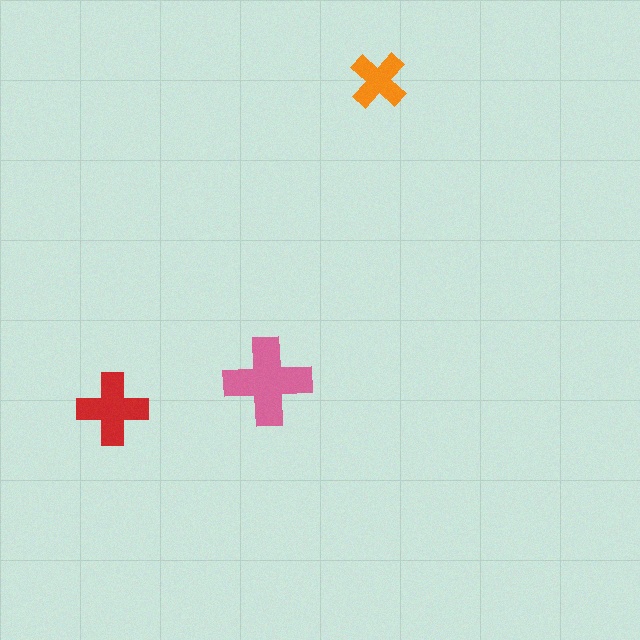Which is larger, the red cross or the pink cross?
The pink one.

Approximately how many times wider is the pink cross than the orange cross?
About 1.5 times wider.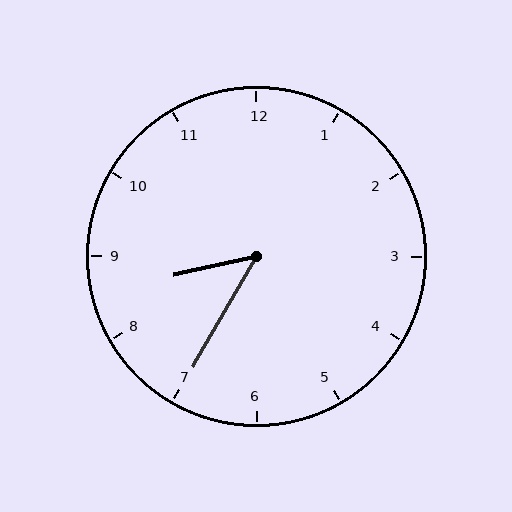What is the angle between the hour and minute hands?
Approximately 48 degrees.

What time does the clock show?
8:35.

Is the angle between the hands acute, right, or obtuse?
It is acute.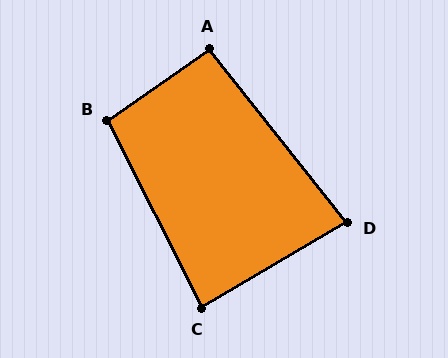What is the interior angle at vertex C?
Approximately 86 degrees (approximately right).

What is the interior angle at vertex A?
Approximately 94 degrees (approximately right).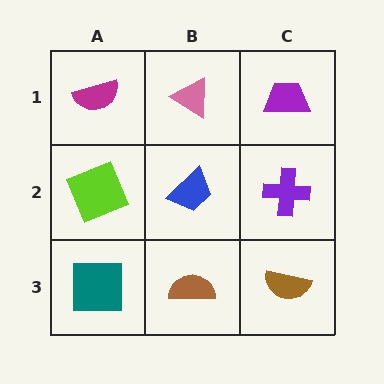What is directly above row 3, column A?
A lime square.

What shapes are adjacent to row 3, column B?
A blue trapezoid (row 2, column B), a teal square (row 3, column A), a brown semicircle (row 3, column C).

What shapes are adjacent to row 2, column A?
A magenta semicircle (row 1, column A), a teal square (row 3, column A), a blue trapezoid (row 2, column B).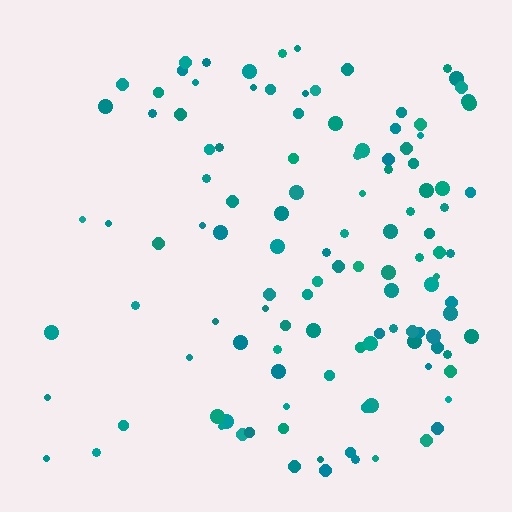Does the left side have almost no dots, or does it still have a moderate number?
Still a moderate number, just noticeably fewer than the right.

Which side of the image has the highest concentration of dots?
The right.